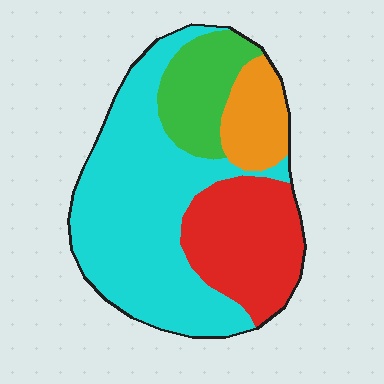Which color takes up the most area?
Cyan, at roughly 50%.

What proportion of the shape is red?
Red takes up about one quarter (1/4) of the shape.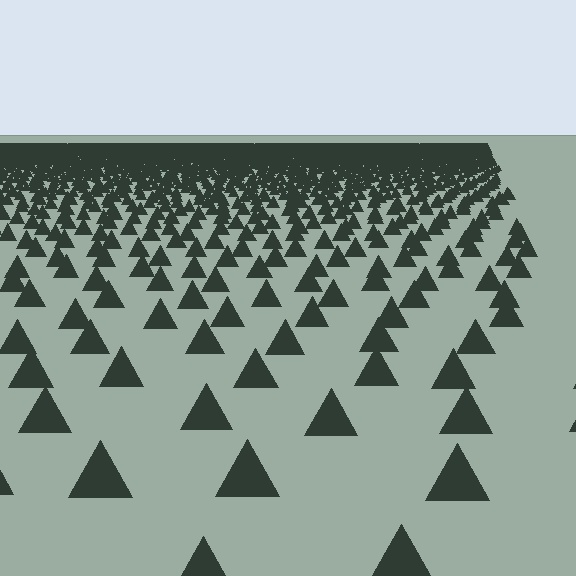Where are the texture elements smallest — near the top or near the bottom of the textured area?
Near the top.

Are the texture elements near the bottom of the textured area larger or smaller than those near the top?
Larger. Near the bottom, elements are closer to the viewer and appear at a bigger on-screen size.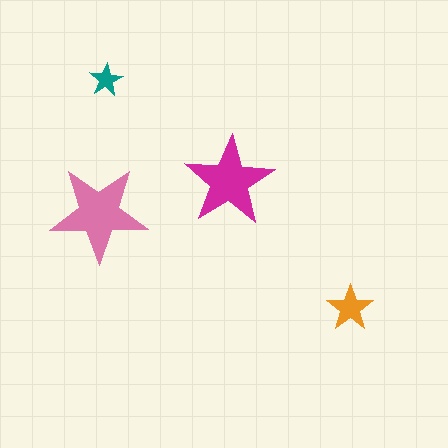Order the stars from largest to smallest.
the pink one, the magenta one, the orange one, the teal one.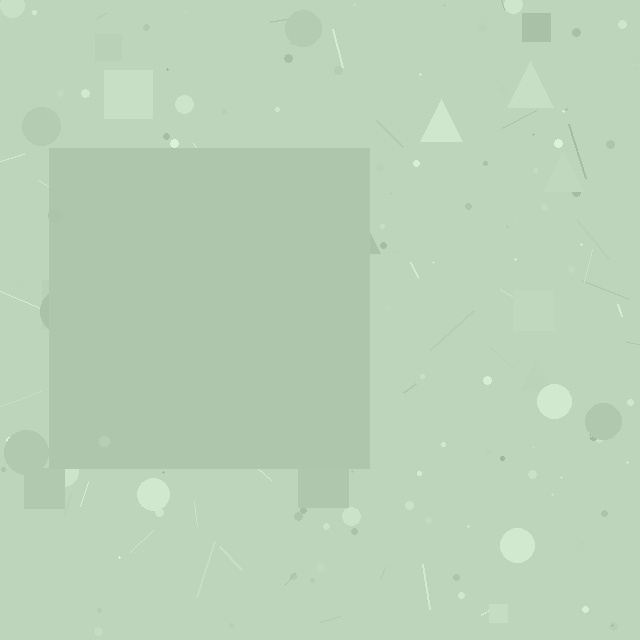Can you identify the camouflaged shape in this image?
The camouflaged shape is a square.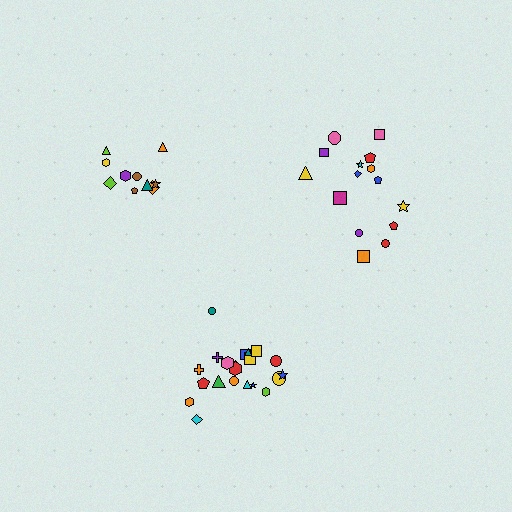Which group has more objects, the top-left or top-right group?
The top-right group.